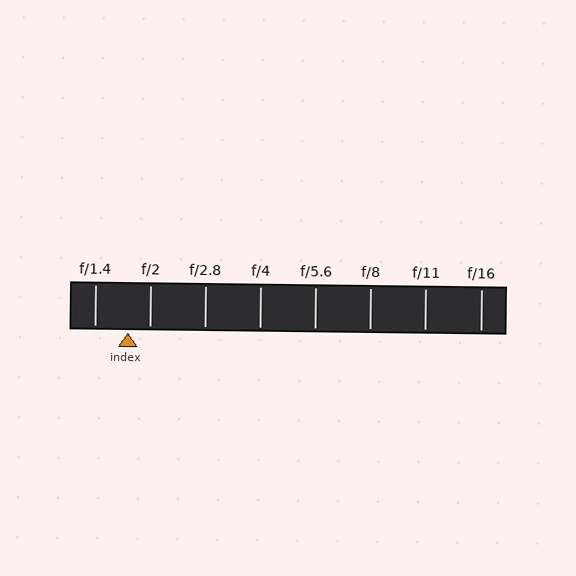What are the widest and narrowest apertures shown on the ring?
The widest aperture shown is f/1.4 and the narrowest is f/16.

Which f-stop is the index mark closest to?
The index mark is closest to f/2.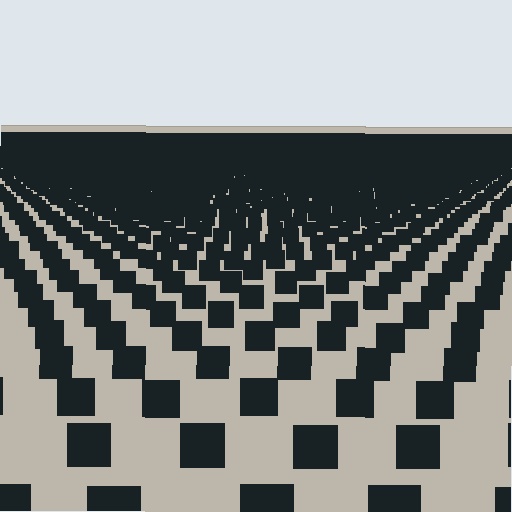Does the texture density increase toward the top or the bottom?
Density increases toward the top.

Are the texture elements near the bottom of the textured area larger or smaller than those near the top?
Larger. Near the bottom, elements are closer to the viewer and appear at a bigger on-screen size.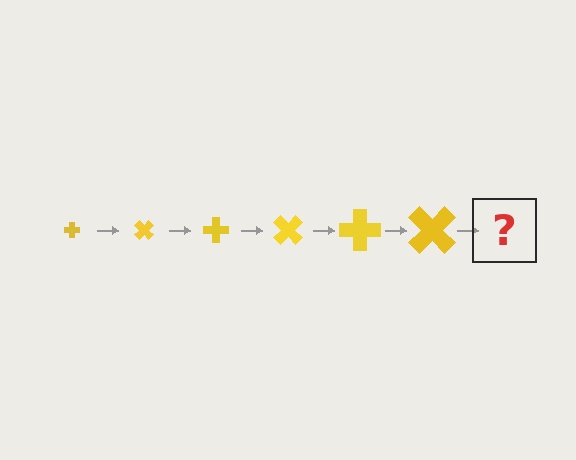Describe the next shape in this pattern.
It should be a cross, larger than the previous one and rotated 270 degrees from the start.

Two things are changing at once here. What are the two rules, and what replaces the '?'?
The two rules are that the cross grows larger each step and it rotates 45 degrees each step. The '?' should be a cross, larger than the previous one and rotated 270 degrees from the start.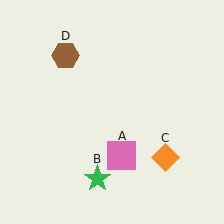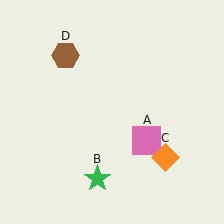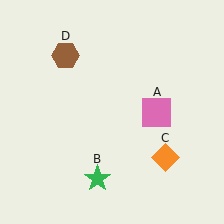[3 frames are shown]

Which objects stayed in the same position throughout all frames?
Green star (object B) and orange diamond (object C) and brown hexagon (object D) remained stationary.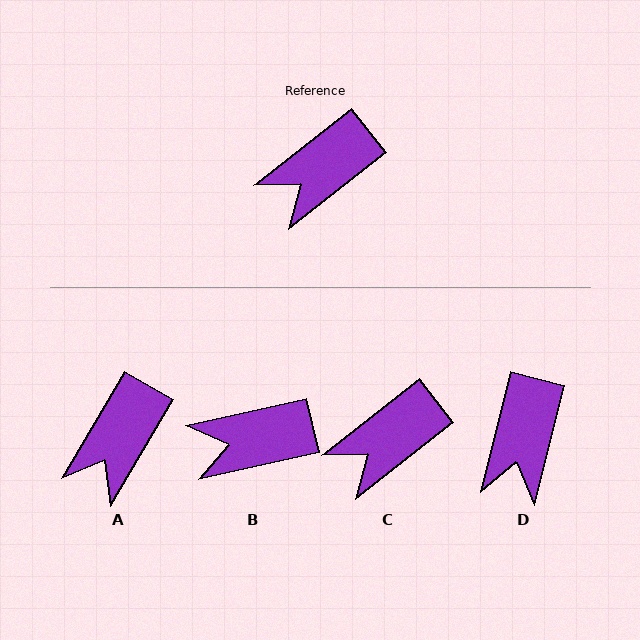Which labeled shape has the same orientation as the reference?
C.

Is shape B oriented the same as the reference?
No, it is off by about 26 degrees.